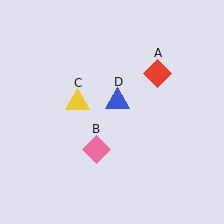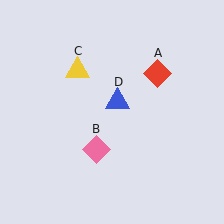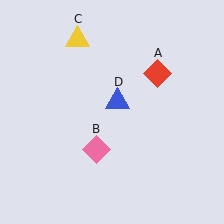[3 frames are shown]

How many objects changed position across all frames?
1 object changed position: yellow triangle (object C).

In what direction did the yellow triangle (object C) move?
The yellow triangle (object C) moved up.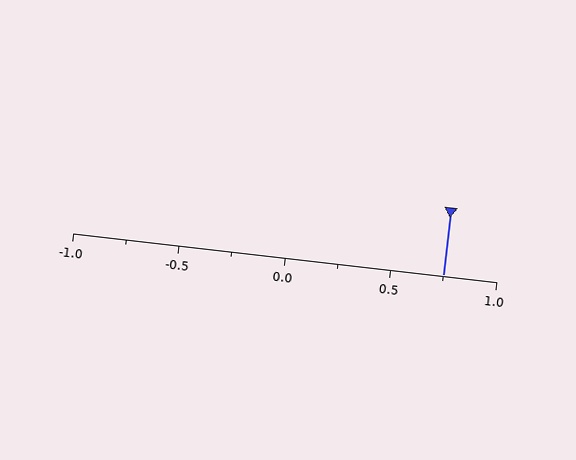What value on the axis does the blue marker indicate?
The marker indicates approximately 0.75.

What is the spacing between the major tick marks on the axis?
The major ticks are spaced 0.5 apart.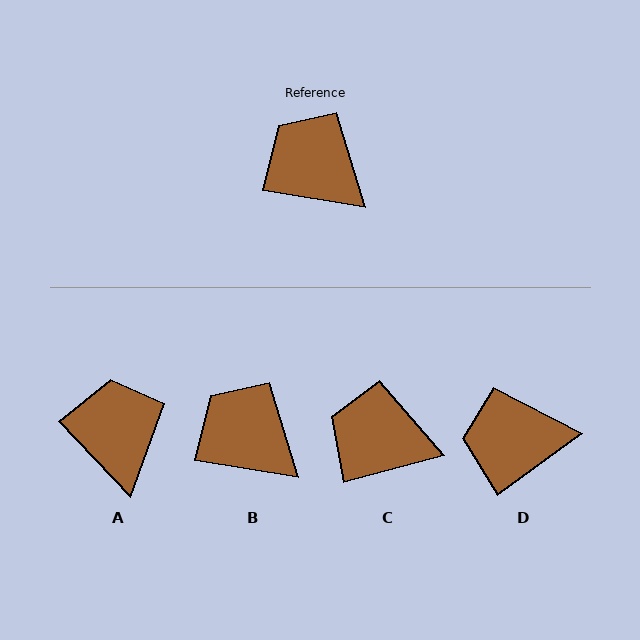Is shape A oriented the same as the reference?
No, it is off by about 37 degrees.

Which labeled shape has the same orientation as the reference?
B.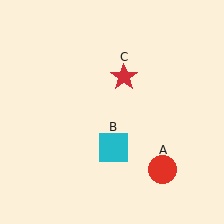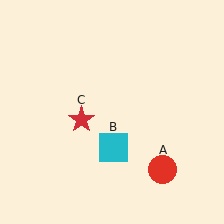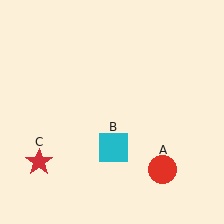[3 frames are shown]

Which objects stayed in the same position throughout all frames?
Red circle (object A) and cyan square (object B) remained stationary.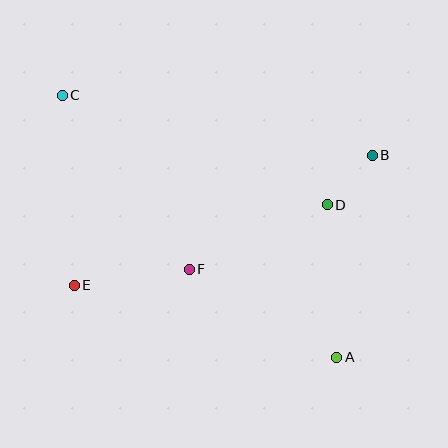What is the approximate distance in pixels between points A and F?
The distance between A and F is approximately 172 pixels.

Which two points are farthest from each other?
Points A and C are farthest from each other.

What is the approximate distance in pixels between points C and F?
The distance between C and F is approximately 215 pixels.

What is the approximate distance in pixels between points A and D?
The distance between A and D is approximately 153 pixels.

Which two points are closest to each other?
Points B and D are closest to each other.